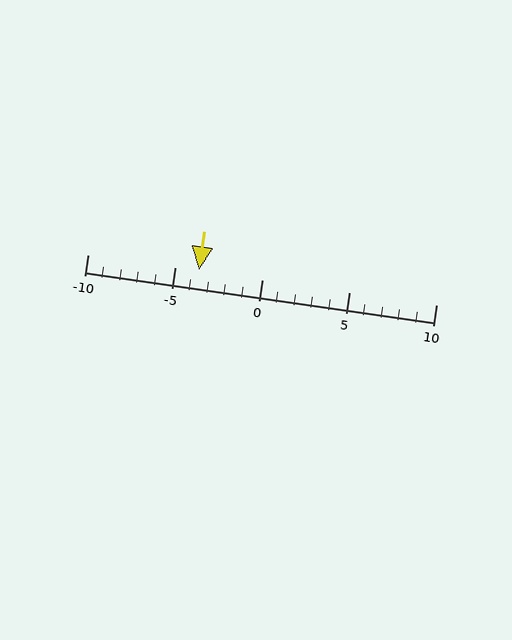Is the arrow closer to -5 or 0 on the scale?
The arrow is closer to -5.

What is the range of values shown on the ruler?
The ruler shows values from -10 to 10.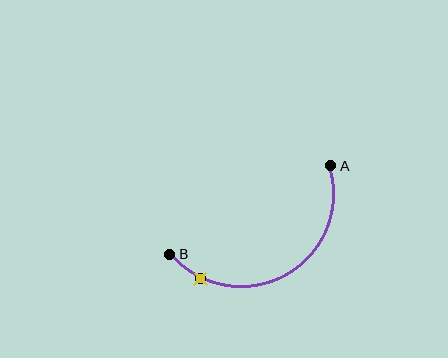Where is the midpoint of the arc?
The arc midpoint is the point on the curve farthest from the straight line joining A and B. It sits below that line.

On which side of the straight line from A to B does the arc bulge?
The arc bulges below the straight line connecting A and B.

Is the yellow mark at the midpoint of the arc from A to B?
No. The yellow mark lies on the arc but is closer to endpoint B. The arc midpoint would be at the point on the curve equidistant along the arc from both A and B.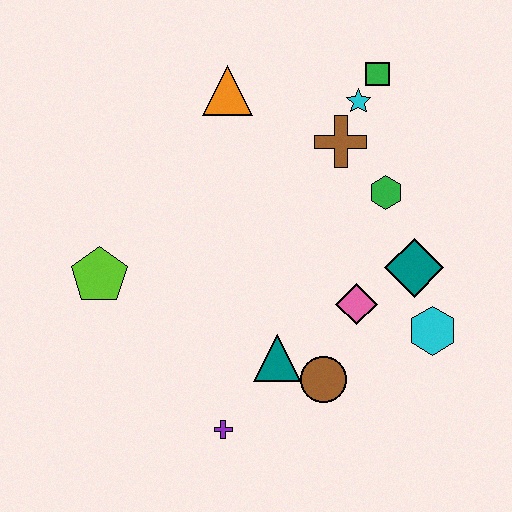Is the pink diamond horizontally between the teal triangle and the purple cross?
No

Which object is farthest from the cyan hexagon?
The lime pentagon is farthest from the cyan hexagon.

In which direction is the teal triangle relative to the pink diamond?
The teal triangle is to the left of the pink diamond.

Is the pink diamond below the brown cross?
Yes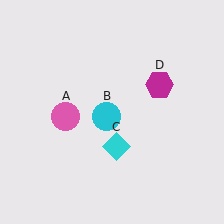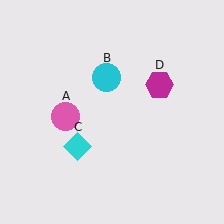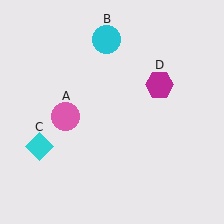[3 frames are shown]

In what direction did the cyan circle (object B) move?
The cyan circle (object B) moved up.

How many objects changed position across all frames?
2 objects changed position: cyan circle (object B), cyan diamond (object C).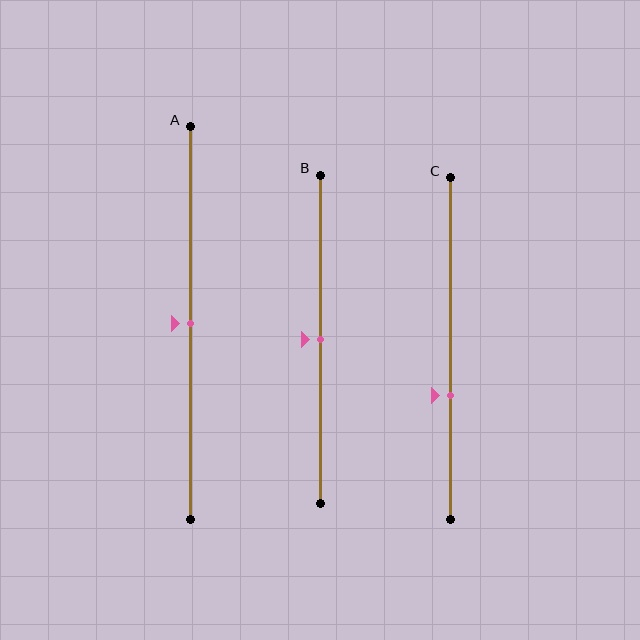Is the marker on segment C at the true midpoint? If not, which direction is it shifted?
No, the marker on segment C is shifted downward by about 14% of the segment length.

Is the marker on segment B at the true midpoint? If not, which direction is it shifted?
Yes, the marker on segment B is at the true midpoint.